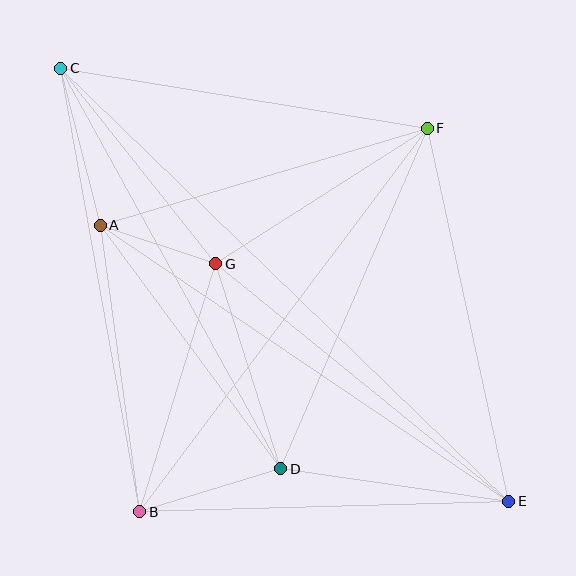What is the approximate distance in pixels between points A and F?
The distance between A and F is approximately 341 pixels.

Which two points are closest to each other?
Points A and G are closest to each other.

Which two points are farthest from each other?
Points C and E are farthest from each other.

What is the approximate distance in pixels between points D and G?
The distance between D and G is approximately 215 pixels.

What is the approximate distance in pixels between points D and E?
The distance between D and E is approximately 231 pixels.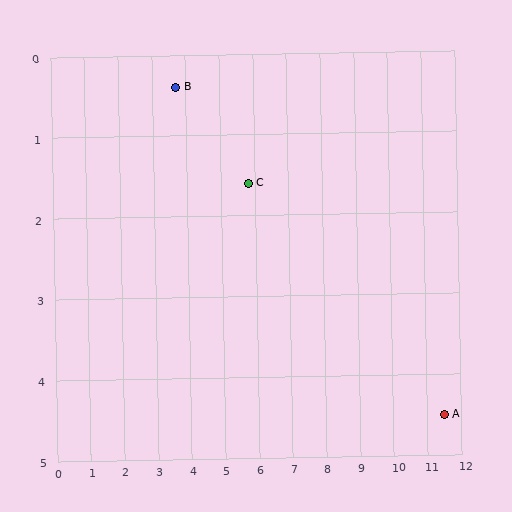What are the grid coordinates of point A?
Point A is at approximately (11.5, 4.5).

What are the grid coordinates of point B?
Point B is at approximately (3.7, 0.4).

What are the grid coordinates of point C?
Point C is at approximately (5.8, 1.6).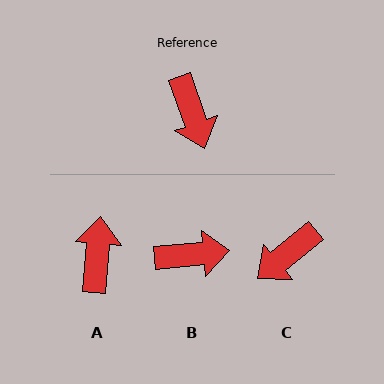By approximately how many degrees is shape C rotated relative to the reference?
Approximately 70 degrees clockwise.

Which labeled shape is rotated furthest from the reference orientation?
A, about 156 degrees away.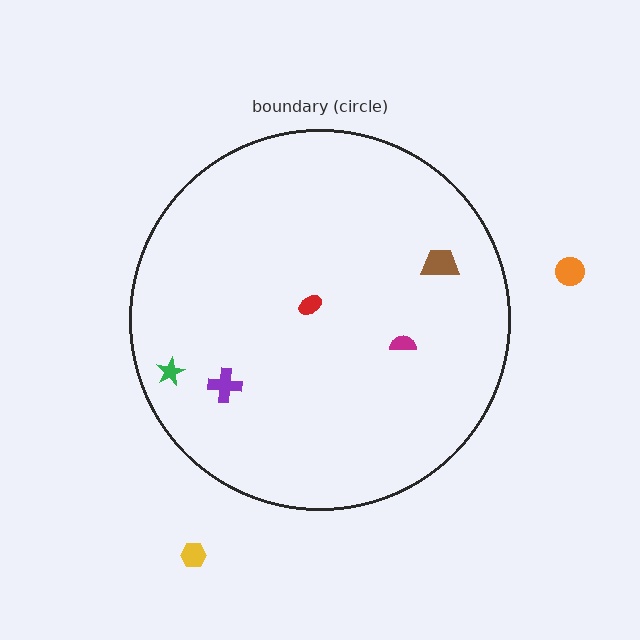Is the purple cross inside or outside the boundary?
Inside.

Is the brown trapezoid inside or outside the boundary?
Inside.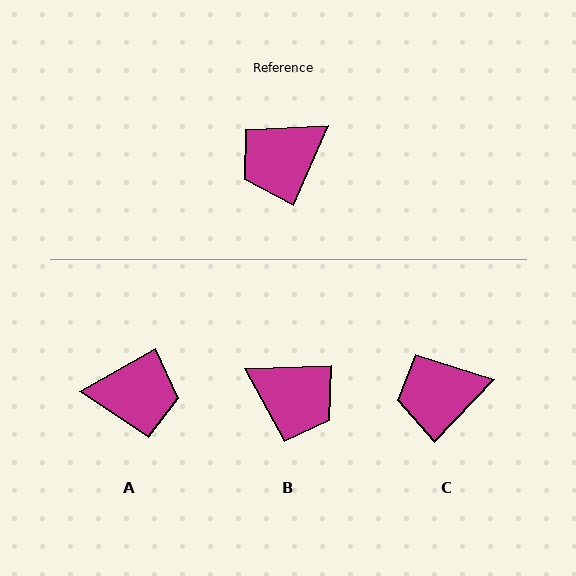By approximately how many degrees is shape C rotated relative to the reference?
Approximately 21 degrees clockwise.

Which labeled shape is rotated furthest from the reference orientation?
A, about 143 degrees away.